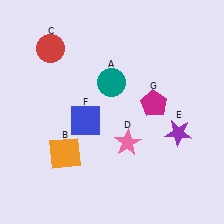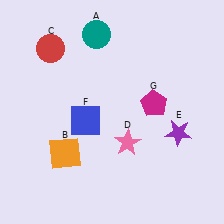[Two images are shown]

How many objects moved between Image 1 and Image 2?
1 object moved between the two images.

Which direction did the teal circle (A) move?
The teal circle (A) moved up.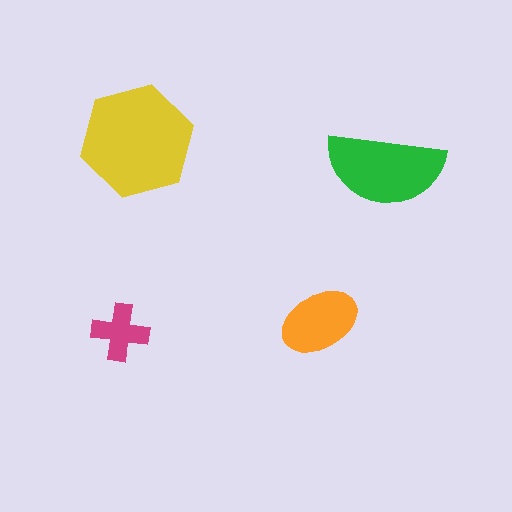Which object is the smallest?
The magenta cross.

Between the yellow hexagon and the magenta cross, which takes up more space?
The yellow hexagon.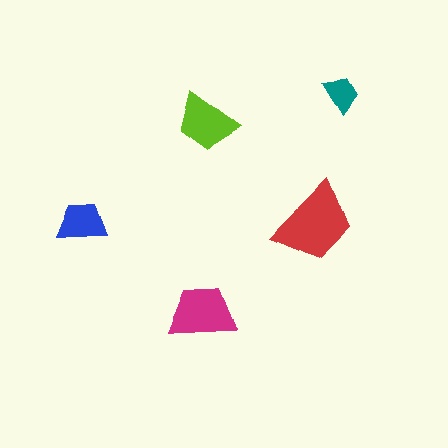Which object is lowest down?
The magenta trapezoid is bottommost.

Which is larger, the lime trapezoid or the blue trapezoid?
The lime one.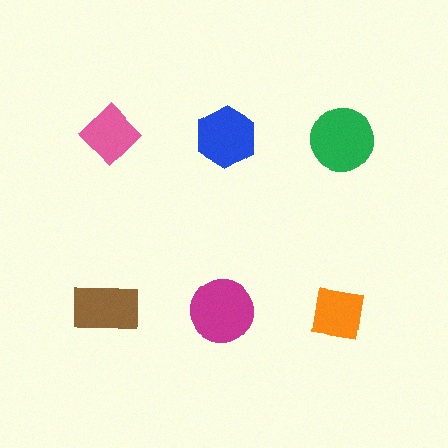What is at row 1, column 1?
A pink diamond.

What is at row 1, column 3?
A green circle.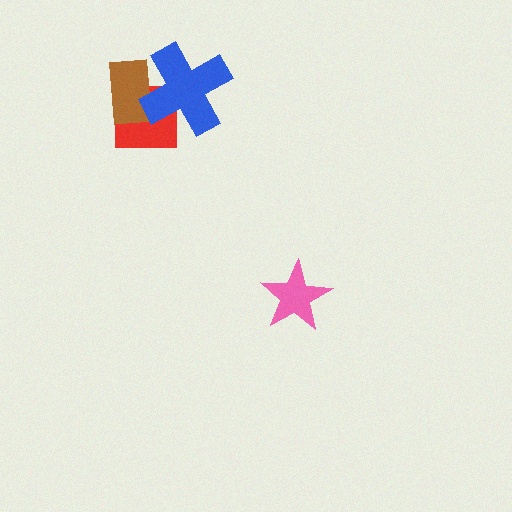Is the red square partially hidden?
Yes, it is partially covered by another shape.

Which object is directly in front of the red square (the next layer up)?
The brown rectangle is directly in front of the red square.